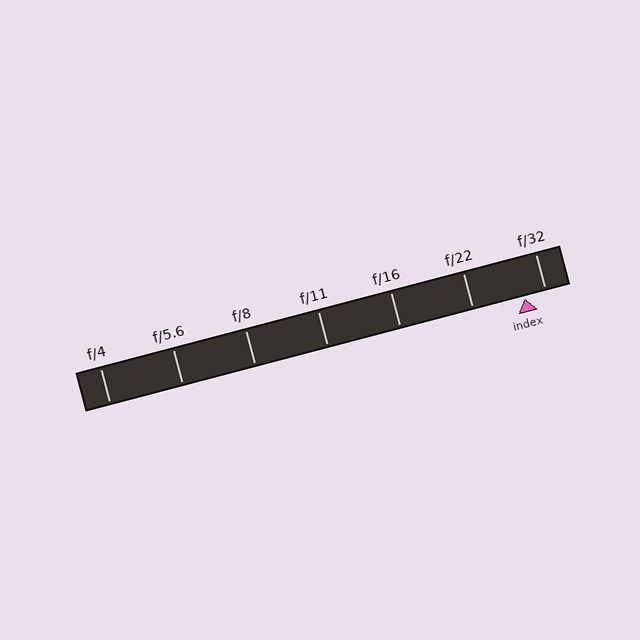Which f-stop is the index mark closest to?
The index mark is closest to f/32.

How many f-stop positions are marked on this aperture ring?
There are 7 f-stop positions marked.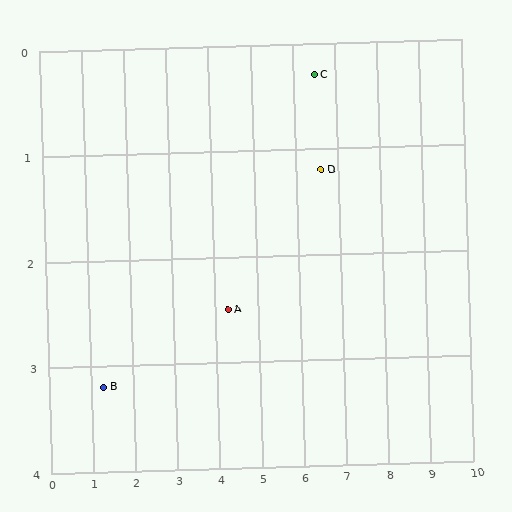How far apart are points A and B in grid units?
Points A and B are about 3.1 grid units apart.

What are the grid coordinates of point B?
Point B is at approximately (1.3, 3.2).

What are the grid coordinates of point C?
Point C is at approximately (6.5, 0.3).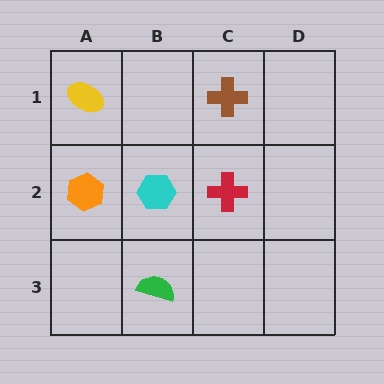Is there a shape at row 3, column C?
No, that cell is empty.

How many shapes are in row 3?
1 shape.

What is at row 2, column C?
A red cross.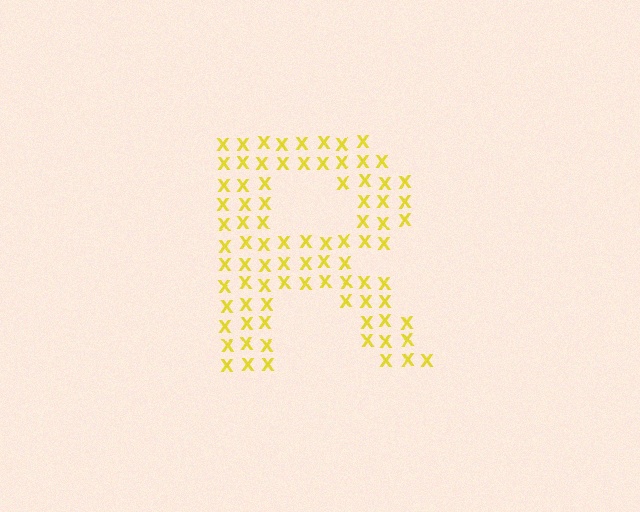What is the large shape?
The large shape is the letter R.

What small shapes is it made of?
It is made of small letter X's.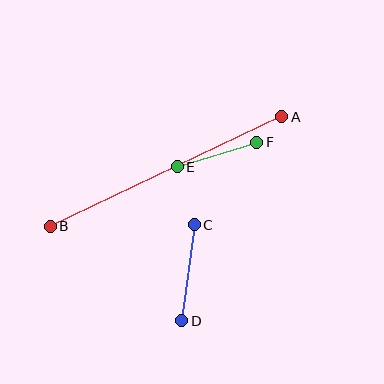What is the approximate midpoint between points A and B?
The midpoint is at approximately (166, 171) pixels.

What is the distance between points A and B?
The distance is approximately 256 pixels.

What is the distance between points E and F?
The distance is approximately 83 pixels.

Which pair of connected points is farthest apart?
Points A and B are farthest apart.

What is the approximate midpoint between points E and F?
The midpoint is at approximately (217, 155) pixels.